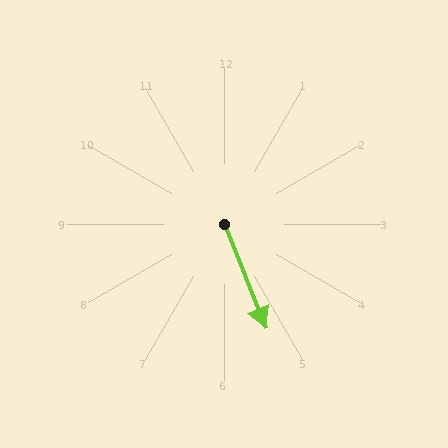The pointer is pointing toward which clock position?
Roughly 5 o'clock.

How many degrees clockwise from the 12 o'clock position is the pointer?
Approximately 158 degrees.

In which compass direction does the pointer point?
South.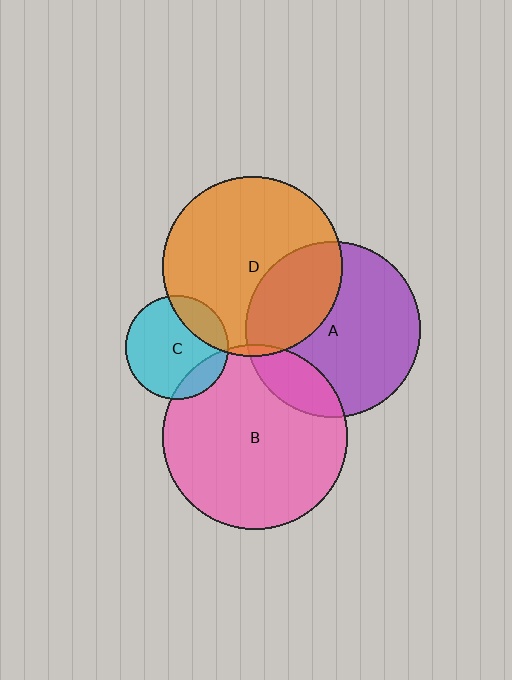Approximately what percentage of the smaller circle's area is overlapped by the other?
Approximately 15%.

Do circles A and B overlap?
Yes.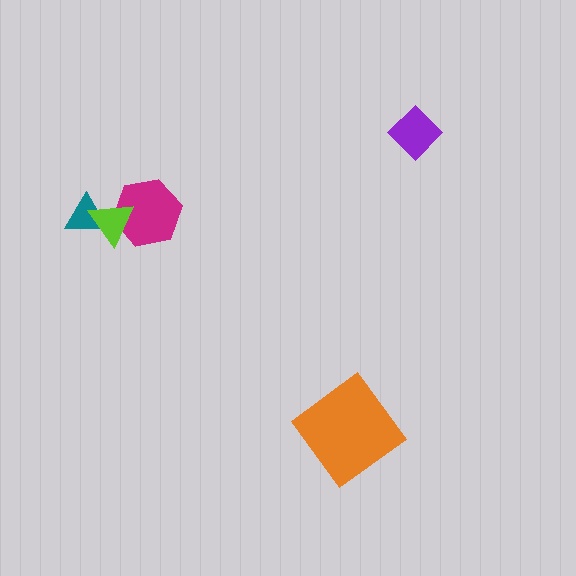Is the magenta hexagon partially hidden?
Yes, it is partially covered by another shape.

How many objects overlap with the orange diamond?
0 objects overlap with the orange diamond.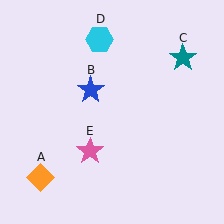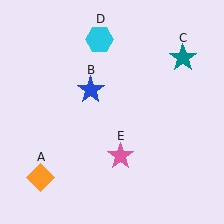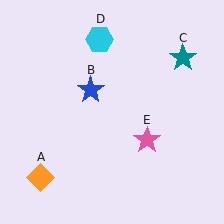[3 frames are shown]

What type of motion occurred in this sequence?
The pink star (object E) rotated counterclockwise around the center of the scene.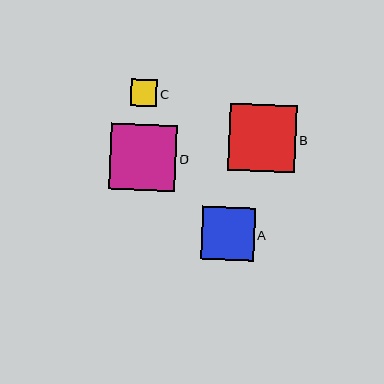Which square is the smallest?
Square C is the smallest with a size of approximately 26 pixels.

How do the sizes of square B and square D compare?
Square B and square D are approximately the same size.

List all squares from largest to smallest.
From largest to smallest: B, D, A, C.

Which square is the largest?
Square B is the largest with a size of approximately 68 pixels.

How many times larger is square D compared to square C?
Square D is approximately 2.5 times the size of square C.